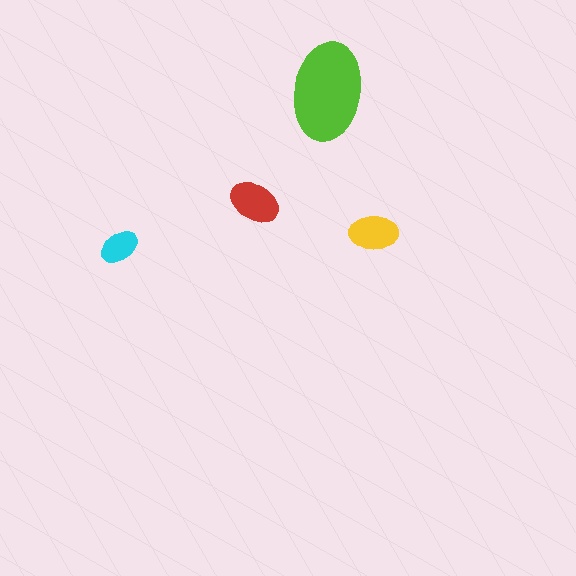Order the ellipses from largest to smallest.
the lime one, the red one, the yellow one, the cyan one.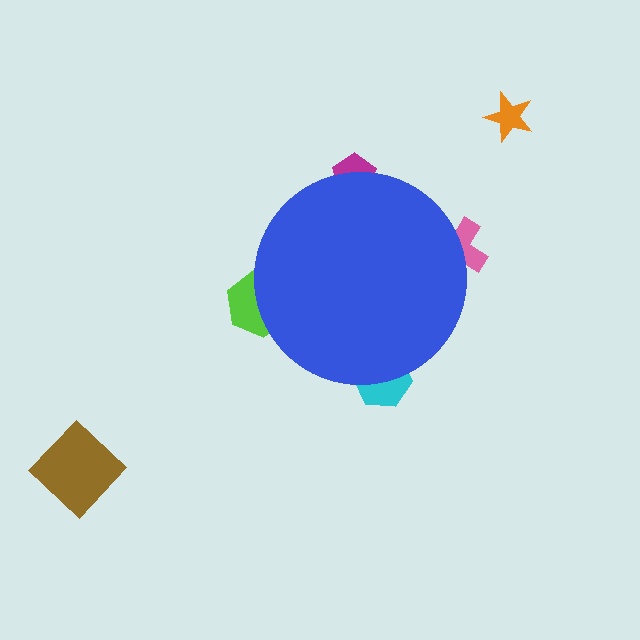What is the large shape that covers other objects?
A blue circle.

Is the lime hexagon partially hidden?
Yes, the lime hexagon is partially hidden behind the blue circle.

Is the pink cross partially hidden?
Yes, the pink cross is partially hidden behind the blue circle.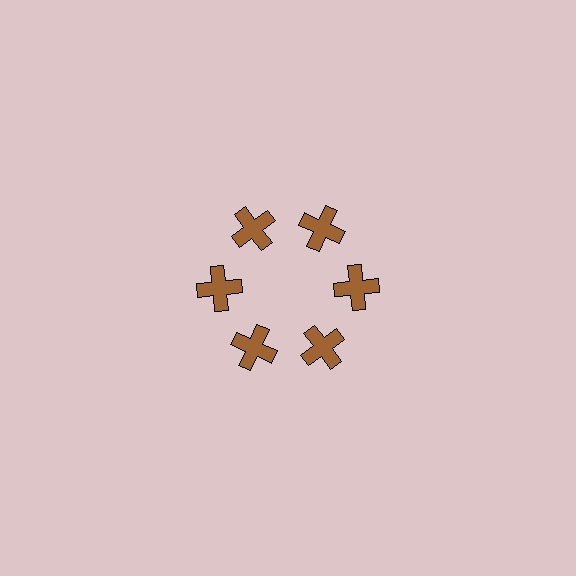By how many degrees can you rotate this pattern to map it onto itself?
The pattern maps onto itself every 60 degrees of rotation.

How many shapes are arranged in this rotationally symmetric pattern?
There are 6 shapes, arranged in 6 groups of 1.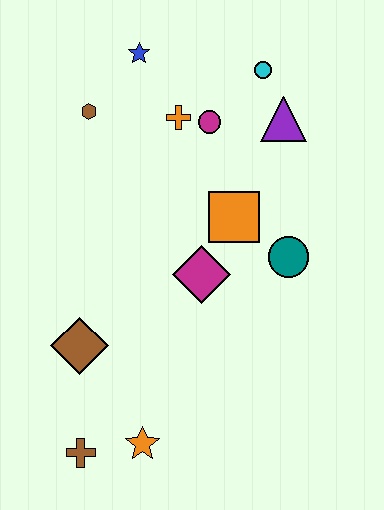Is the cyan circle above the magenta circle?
Yes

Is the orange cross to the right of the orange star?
Yes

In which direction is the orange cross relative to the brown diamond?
The orange cross is above the brown diamond.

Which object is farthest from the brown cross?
The cyan circle is farthest from the brown cross.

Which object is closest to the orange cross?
The magenta circle is closest to the orange cross.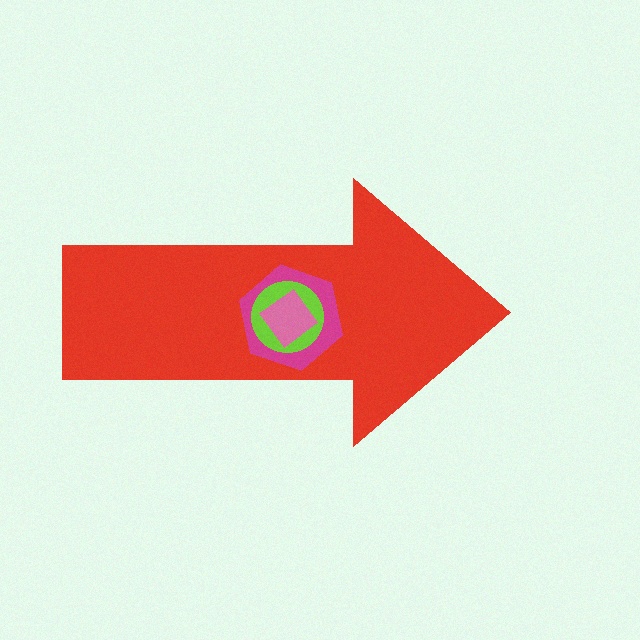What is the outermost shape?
The red arrow.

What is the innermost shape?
The pink diamond.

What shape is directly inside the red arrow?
The magenta hexagon.